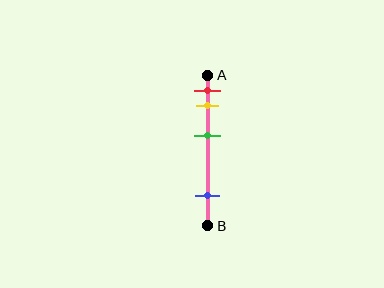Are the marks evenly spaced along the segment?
No, the marks are not evenly spaced.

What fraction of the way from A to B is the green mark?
The green mark is approximately 40% (0.4) of the way from A to B.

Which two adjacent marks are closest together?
The red and yellow marks are the closest adjacent pair.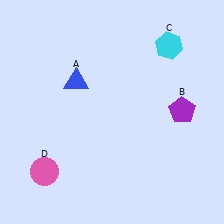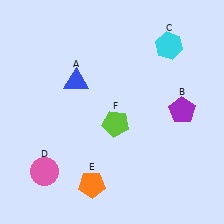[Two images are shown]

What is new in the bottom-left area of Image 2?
An orange pentagon (E) was added in the bottom-left area of Image 2.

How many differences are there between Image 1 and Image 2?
There are 2 differences between the two images.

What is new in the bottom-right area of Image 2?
A lime pentagon (F) was added in the bottom-right area of Image 2.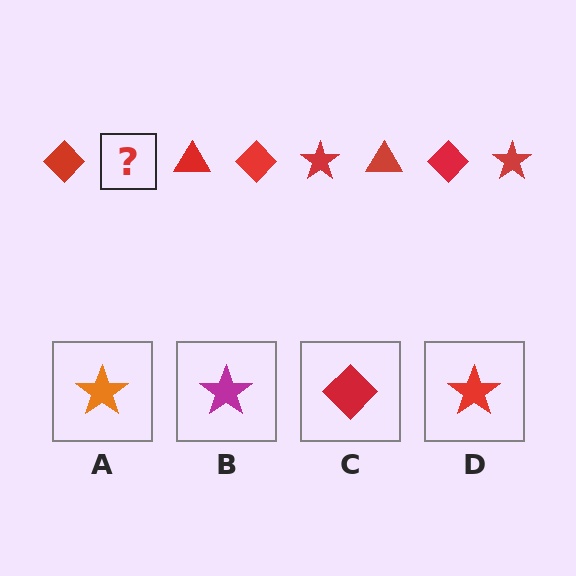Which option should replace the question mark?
Option D.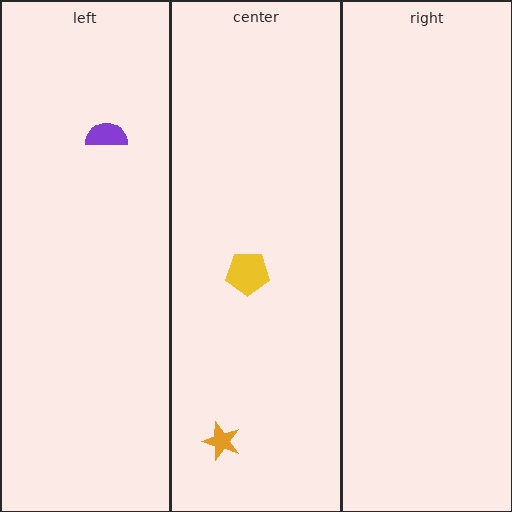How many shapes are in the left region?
1.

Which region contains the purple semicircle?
The left region.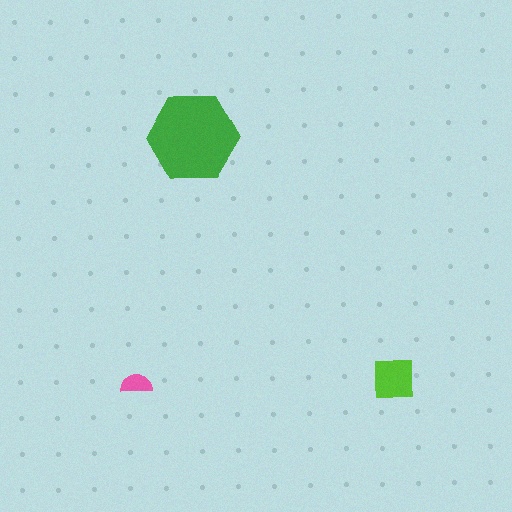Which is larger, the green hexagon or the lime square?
The green hexagon.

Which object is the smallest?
The pink semicircle.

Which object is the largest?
The green hexagon.